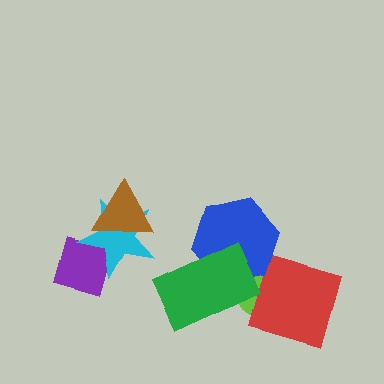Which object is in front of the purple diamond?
The cyan star is in front of the purple diamond.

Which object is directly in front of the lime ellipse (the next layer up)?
The red square is directly in front of the lime ellipse.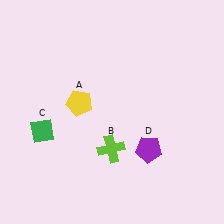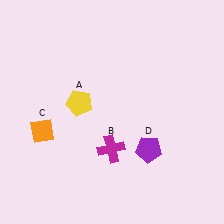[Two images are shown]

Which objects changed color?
B changed from lime to magenta. C changed from green to orange.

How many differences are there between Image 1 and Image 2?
There are 2 differences between the two images.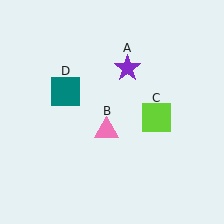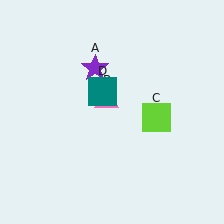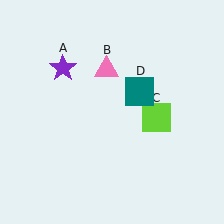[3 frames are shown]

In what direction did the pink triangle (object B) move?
The pink triangle (object B) moved up.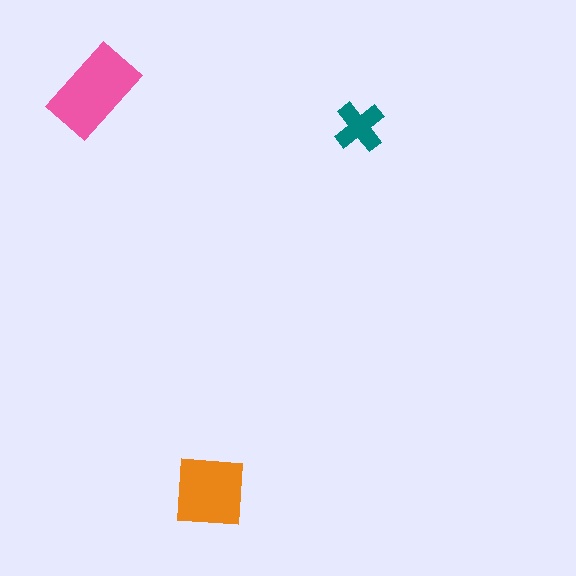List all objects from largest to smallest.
The pink rectangle, the orange square, the teal cross.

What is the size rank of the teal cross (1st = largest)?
3rd.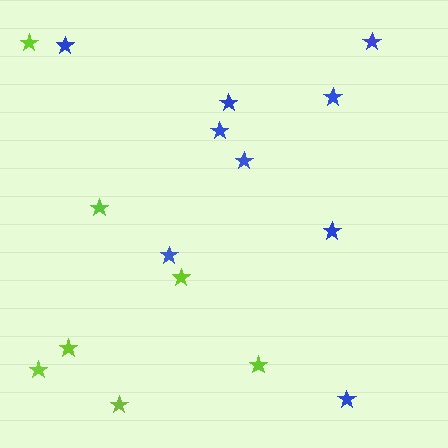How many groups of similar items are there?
There are 2 groups: one group of blue stars (9) and one group of lime stars (7).